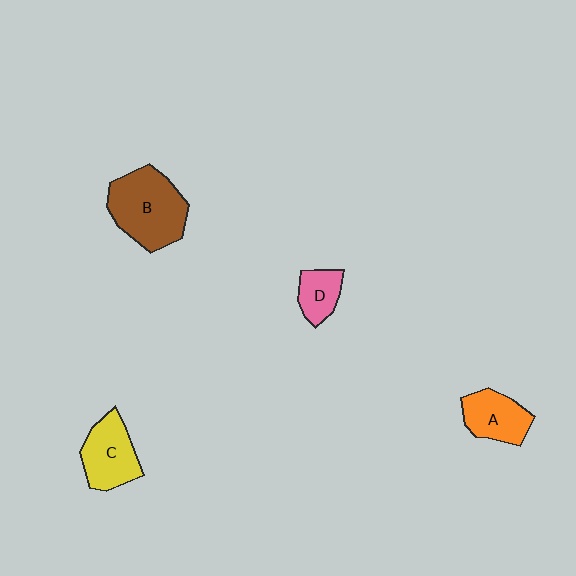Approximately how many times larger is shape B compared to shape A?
Approximately 1.7 times.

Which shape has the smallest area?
Shape D (pink).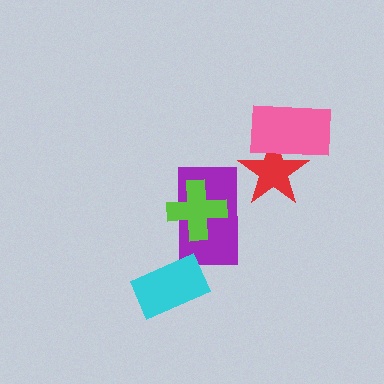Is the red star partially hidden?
Yes, it is partially covered by another shape.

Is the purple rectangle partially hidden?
Yes, it is partially covered by another shape.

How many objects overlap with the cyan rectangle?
0 objects overlap with the cyan rectangle.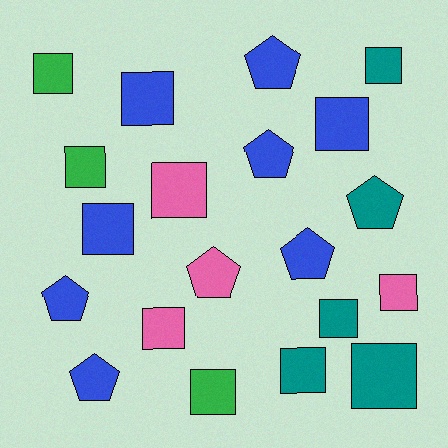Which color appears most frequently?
Blue, with 8 objects.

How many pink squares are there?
There are 3 pink squares.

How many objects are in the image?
There are 20 objects.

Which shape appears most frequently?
Square, with 13 objects.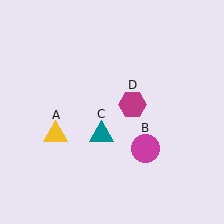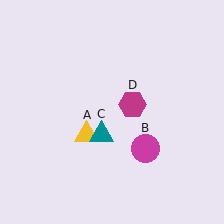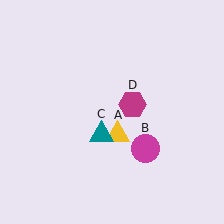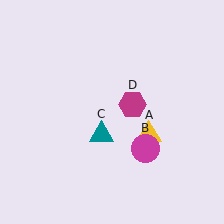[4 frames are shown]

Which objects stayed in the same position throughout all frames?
Magenta circle (object B) and teal triangle (object C) and magenta hexagon (object D) remained stationary.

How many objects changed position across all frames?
1 object changed position: yellow triangle (object A).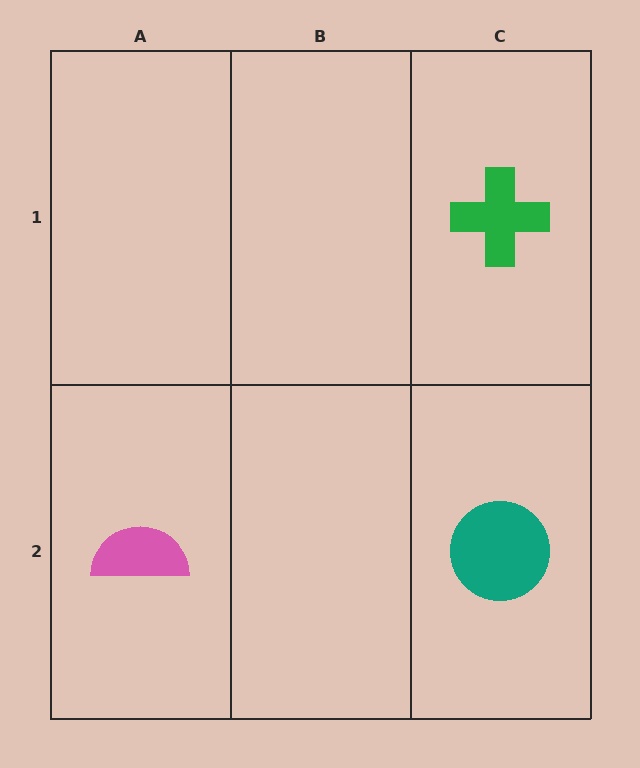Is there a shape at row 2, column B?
No, that cell is empty.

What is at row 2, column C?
A teal circle.